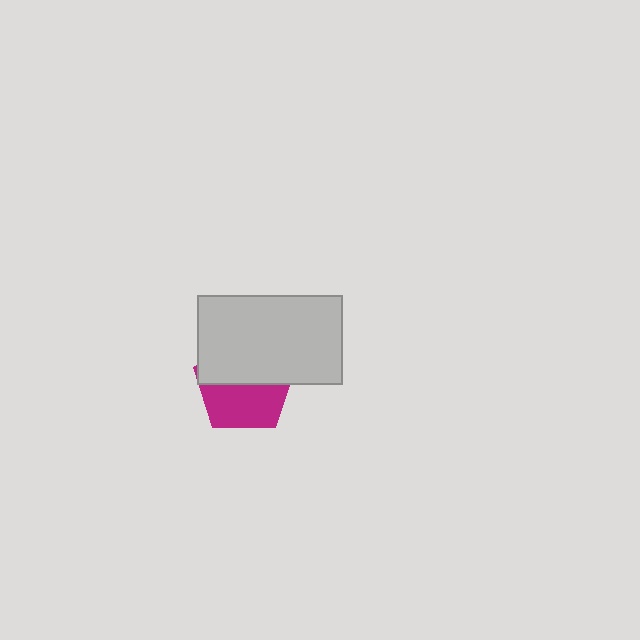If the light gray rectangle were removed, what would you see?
You would see the complete magenta pentagon.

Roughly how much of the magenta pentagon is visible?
About half of it is visible (roughly 47%).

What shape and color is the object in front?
The object in front is a light gray rectangle.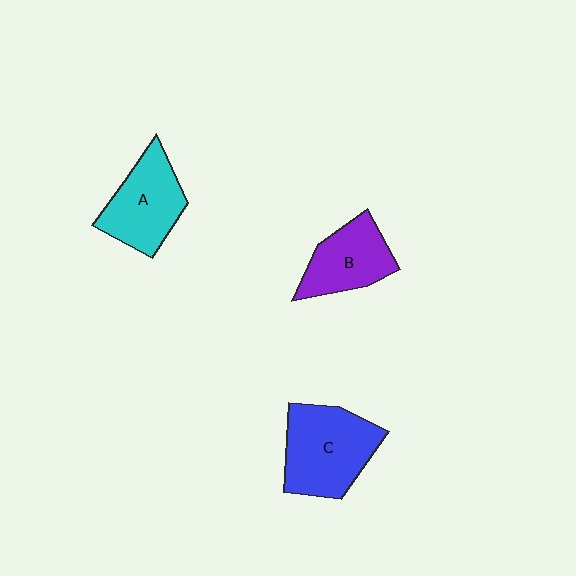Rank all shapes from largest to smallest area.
From largest to smallest: C (blue), A (cyan), B (purple).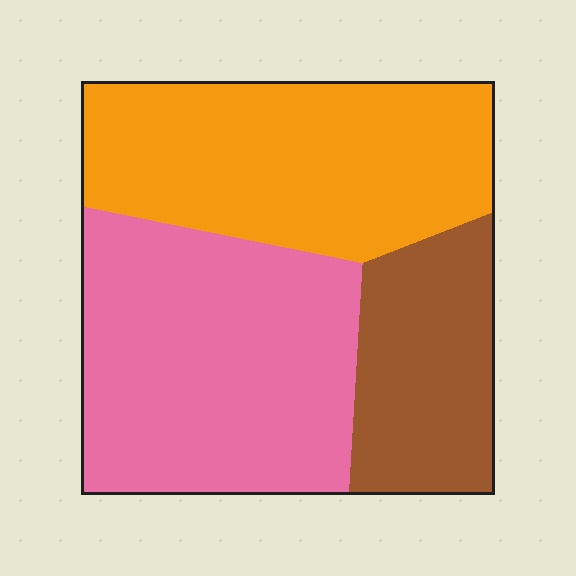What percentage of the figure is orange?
Orange covers 37% of the figure.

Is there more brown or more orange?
Orange.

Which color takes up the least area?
Brown, at roughly 20%.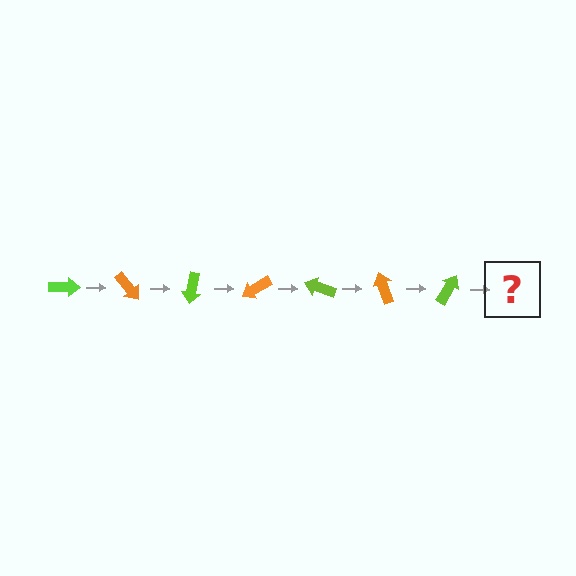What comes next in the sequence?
The next element should be an orange arrow, rotated 350 degrees from the start.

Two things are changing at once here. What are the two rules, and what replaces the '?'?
The two rules are that it rotates 50 degrees each step and the color cycles through lime and orange. The '?' should be an orange arrow, rotated 350 degrees from the start.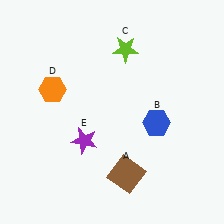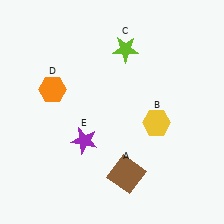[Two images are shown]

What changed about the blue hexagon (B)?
In Image 1, B is blue. In Image 2, it changed to yellow.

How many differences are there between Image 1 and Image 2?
There is 1 difference between the two images.